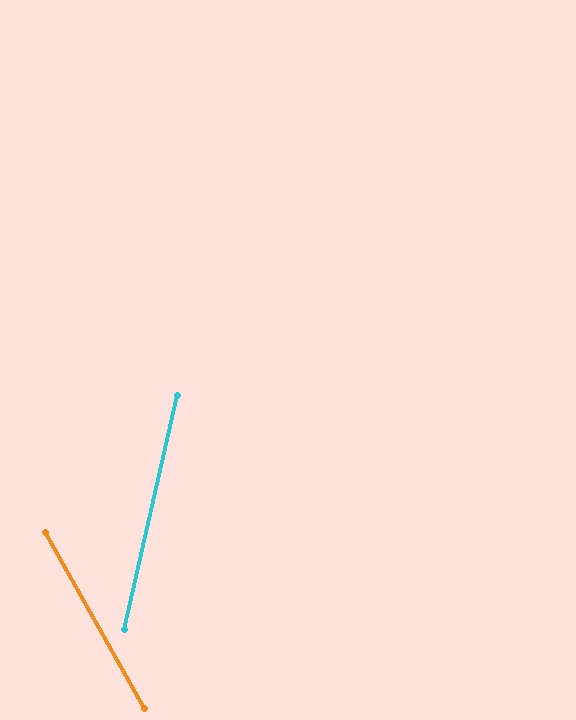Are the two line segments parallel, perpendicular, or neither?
Neither parallel nor perpendicular — they differ by about 42°.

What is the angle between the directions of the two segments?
Approximately 42 degrees.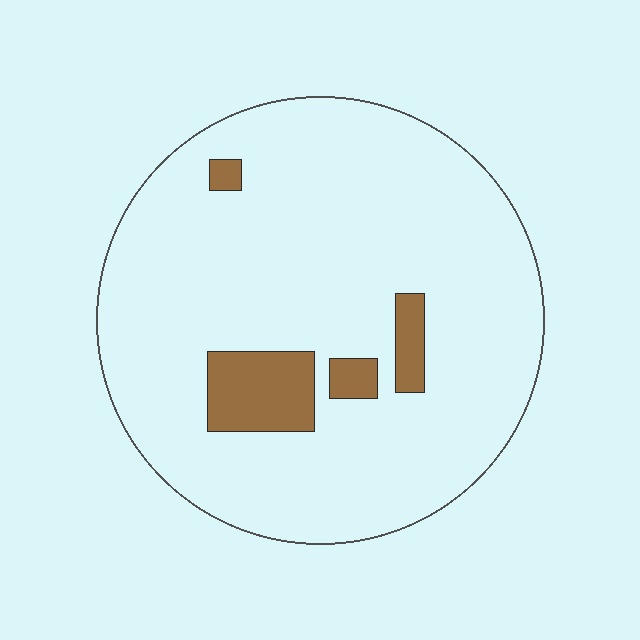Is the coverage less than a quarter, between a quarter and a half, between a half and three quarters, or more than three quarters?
Less than a quarter.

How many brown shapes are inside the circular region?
4.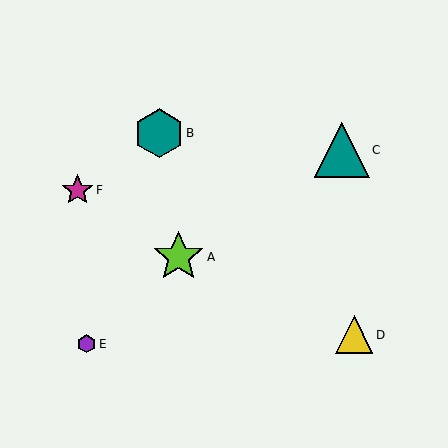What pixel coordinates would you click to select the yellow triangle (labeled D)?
Click at (354, 335) to select the yellow triangle D.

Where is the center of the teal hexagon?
The center of the teal hexagon is at (159, 133).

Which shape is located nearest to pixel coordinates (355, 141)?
The teal triangle (labeled C) at (342, 150) is nearest to that location.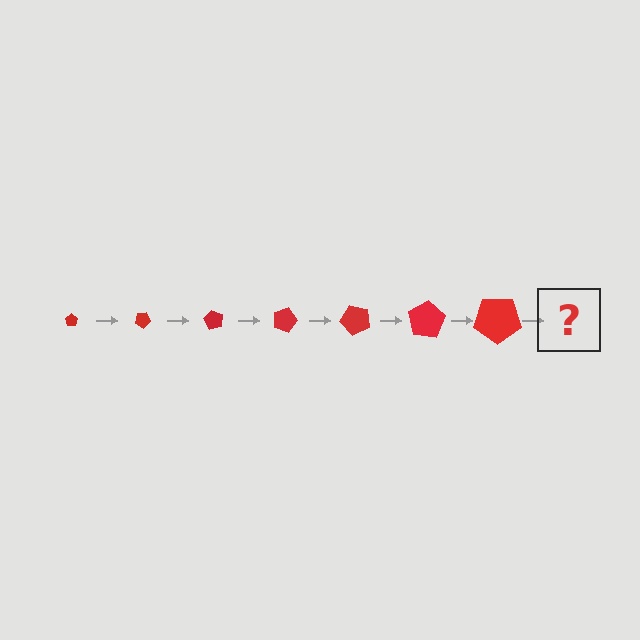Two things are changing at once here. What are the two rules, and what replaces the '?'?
The two rules are that the pentagon grows larger each step and it rotates 30 degrees each step. The '?' should be a pentagon, larger than the previous one and rotated 210 degrees from the start.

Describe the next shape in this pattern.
It should be a pentagon, larger than the previous one and rotated 210 degrees from the start.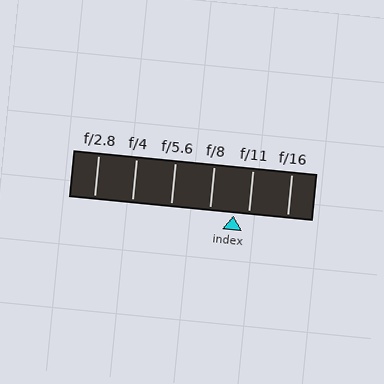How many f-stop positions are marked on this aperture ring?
There are 6 f-stop positions marked.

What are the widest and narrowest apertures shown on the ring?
The widest aperture shown is f/2.8 and the narrowest is f/16.